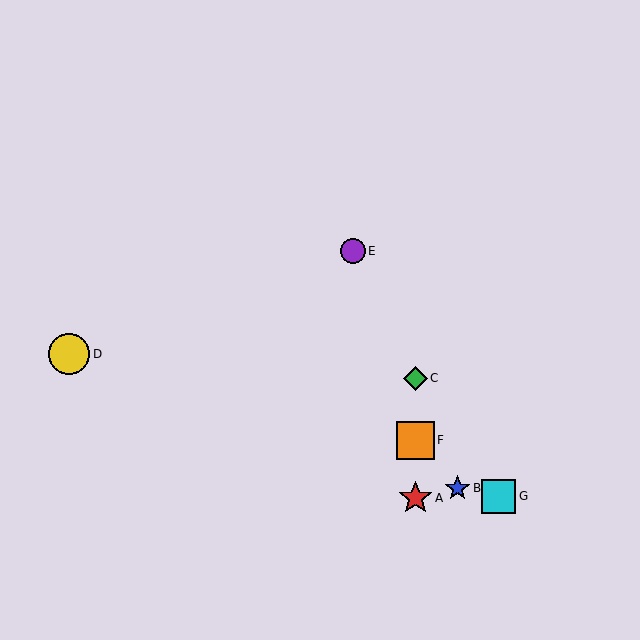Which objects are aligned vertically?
Objects A, C, F are aligned vertically.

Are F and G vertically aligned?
No, F is at x≈416 and G is at x≈499.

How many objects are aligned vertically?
3 objects (A, C, F) are aligned vertically.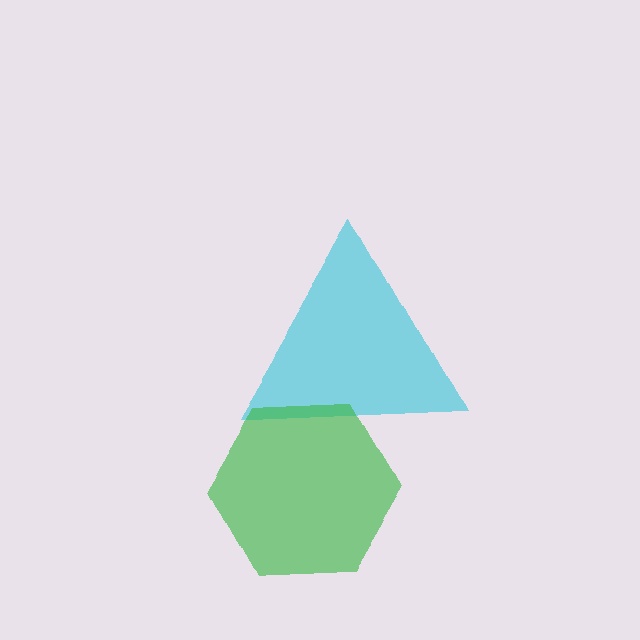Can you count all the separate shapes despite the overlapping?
Yes, there are 2 separate shapes.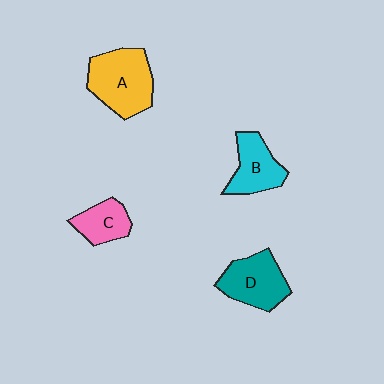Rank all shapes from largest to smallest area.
From largest to smallest: A (yellow), D (teal), B (cyan), C (pink).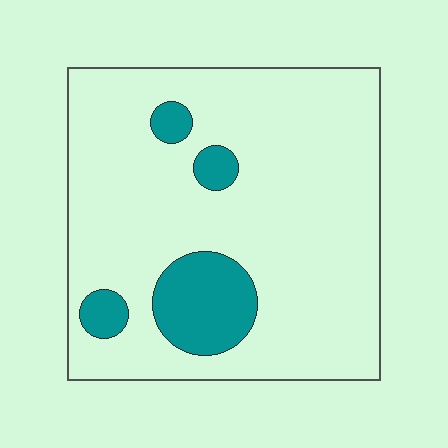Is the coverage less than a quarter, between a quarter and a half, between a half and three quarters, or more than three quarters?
Less than a quarter.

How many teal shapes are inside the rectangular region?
4.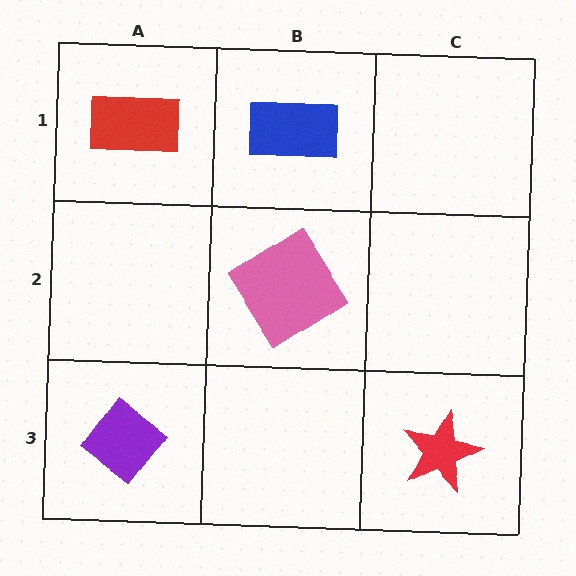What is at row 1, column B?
A blue rectangle.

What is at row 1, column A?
A red rectangle.